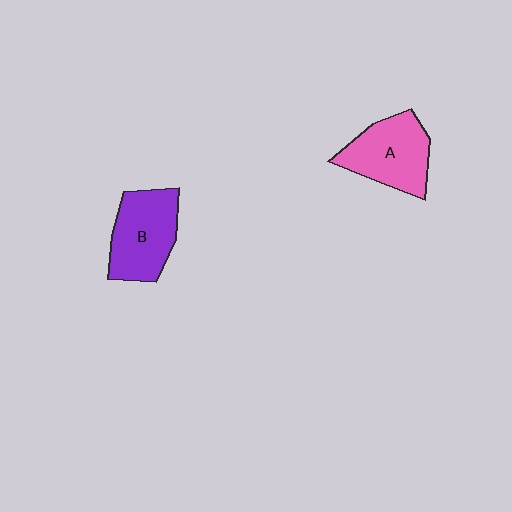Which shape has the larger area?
Shape B (purple).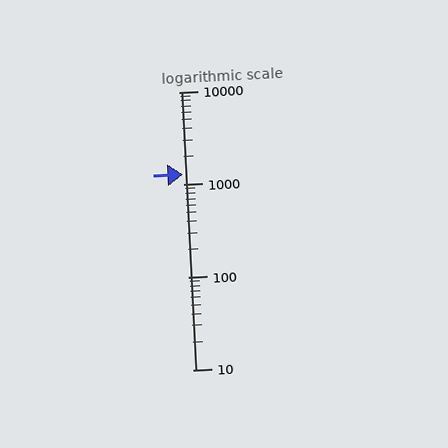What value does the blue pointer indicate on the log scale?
The pointer indicates approximately 1300.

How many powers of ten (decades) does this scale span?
The scale spans 3 decades, from 10 to 10000.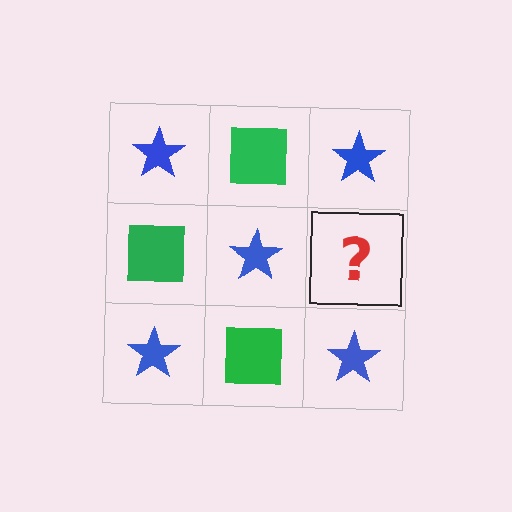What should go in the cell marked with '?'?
The missing cell should contain a green square.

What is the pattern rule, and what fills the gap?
The rule is that it alternates blue star and green square in a checkerboard pattern. The gap should be filled with a green square.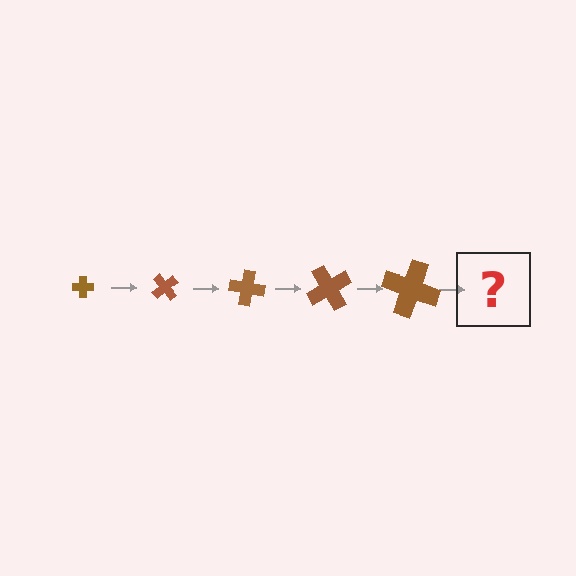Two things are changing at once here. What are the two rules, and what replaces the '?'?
The two rules are that the cross grows larger each step and it rotates 50 degrees each step. The '?' should be a cross, larger than the previous one and rotated 250 degrees from the start.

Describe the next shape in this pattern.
It should be a cross, larger than the previous one and rotated 250 degrees from the start.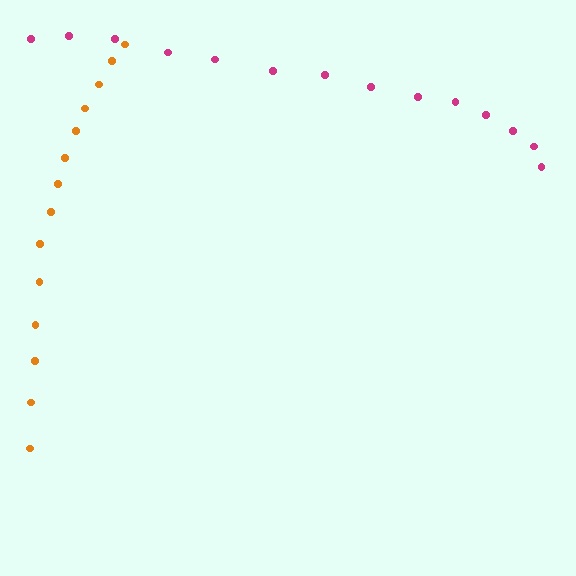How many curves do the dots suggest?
There are 2 distinct paths.